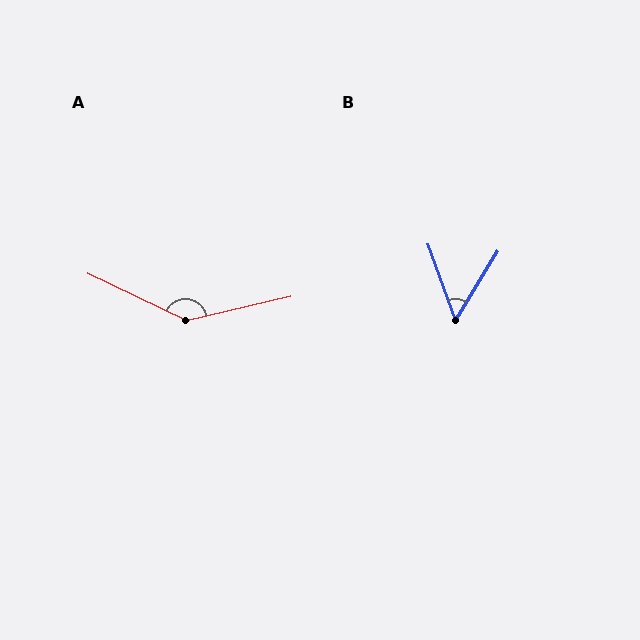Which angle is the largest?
A, at approximately 141 degrees.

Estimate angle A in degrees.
Approximately 141 degrees.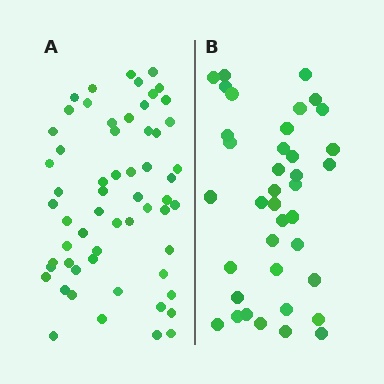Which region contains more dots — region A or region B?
Region A (the left region) has more dots.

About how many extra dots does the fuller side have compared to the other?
Region A has approximately 20 more dots than region B.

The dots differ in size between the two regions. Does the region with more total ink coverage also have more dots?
No. Region B has more total ink coverage because its dots are larger, but region A actually contains more individual dots. Total area can be misleading — the number of items is what matters here.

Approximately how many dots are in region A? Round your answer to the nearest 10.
About 60 dots. (The exact count is 59, which rounds to 60.)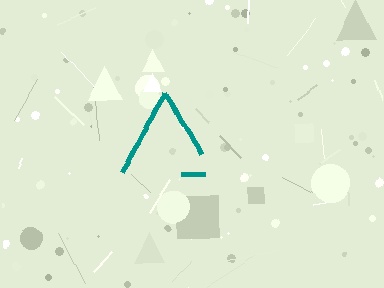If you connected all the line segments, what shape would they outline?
They would outline a triangle.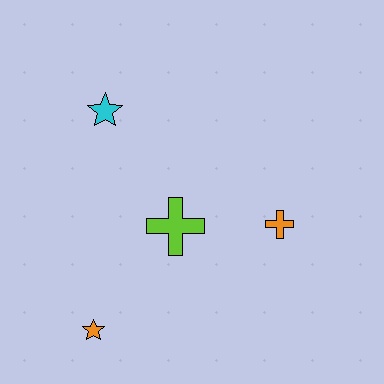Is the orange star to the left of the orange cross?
Yes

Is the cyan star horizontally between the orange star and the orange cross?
Yes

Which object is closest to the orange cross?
The lime cross is closest to the orange cross.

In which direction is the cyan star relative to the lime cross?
The cyan star is above the lime cross.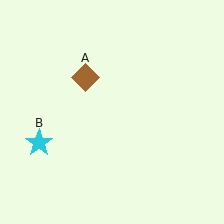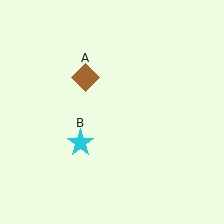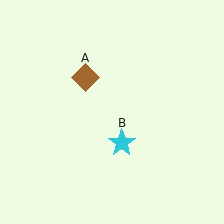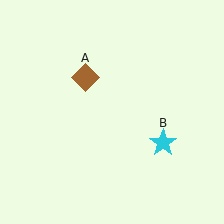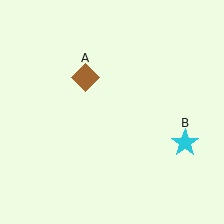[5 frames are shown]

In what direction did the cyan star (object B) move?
The cyan star (object B) moved right.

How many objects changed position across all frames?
1 object changed position: cyan star (object B).